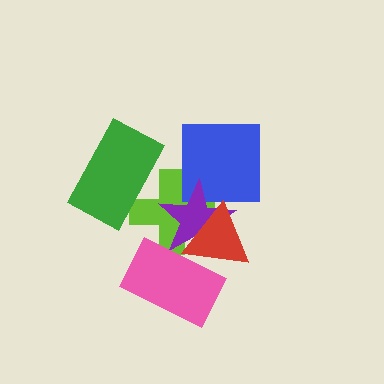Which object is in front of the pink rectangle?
The red triangle is in front of the pink rectangle.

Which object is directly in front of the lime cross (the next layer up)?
The blue square is directly in front of the lime cross.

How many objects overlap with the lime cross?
5 objects overlap with the lime cross.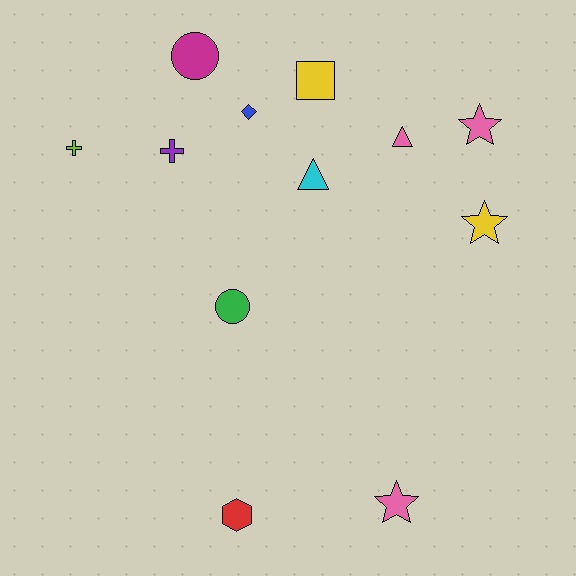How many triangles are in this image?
There are 2 triangles.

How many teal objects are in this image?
There are no teal objects.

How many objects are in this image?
There are 12 objects.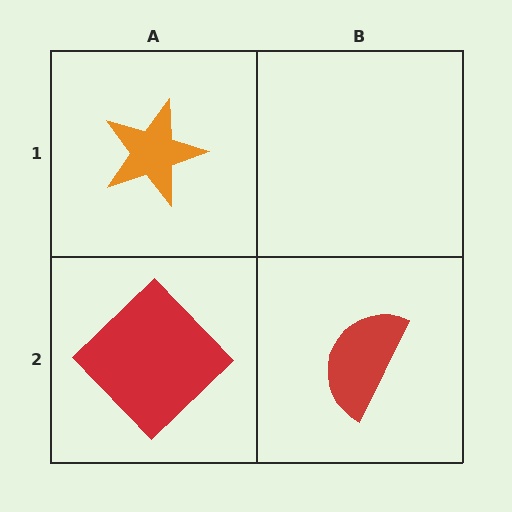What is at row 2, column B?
A red semicircle.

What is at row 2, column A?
A red diamond.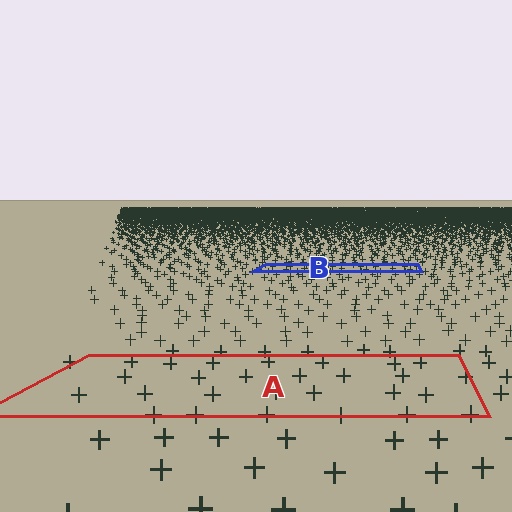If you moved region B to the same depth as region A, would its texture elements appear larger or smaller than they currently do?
They would appear larger. At a closer depth, the same texture elements are projected at a bigger on-screen size.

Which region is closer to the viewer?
Region A is closer. The texture elements there are larger and more spread out.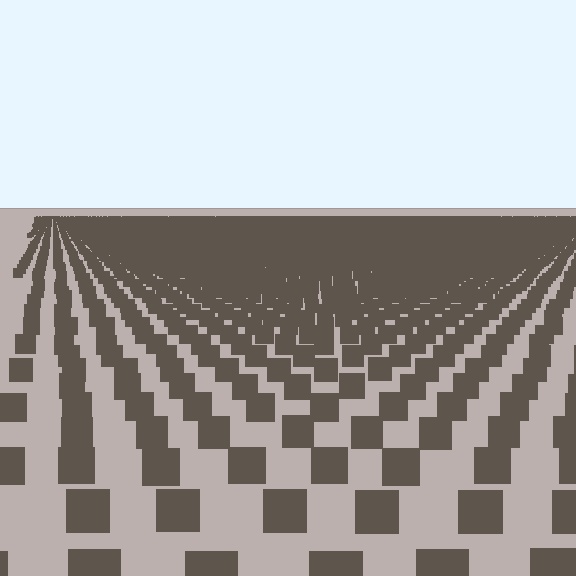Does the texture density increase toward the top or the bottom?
Density increases toward the top.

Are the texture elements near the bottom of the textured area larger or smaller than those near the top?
Larger. Near the bottom, elements are closer to the viewer and appear at a bigger on-screen size.